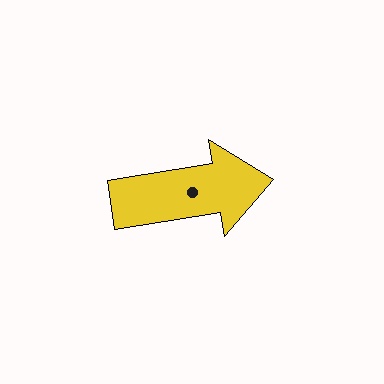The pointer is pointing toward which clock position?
Roughly 3 o'clock.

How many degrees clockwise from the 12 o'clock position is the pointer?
Approximately 81 degrees.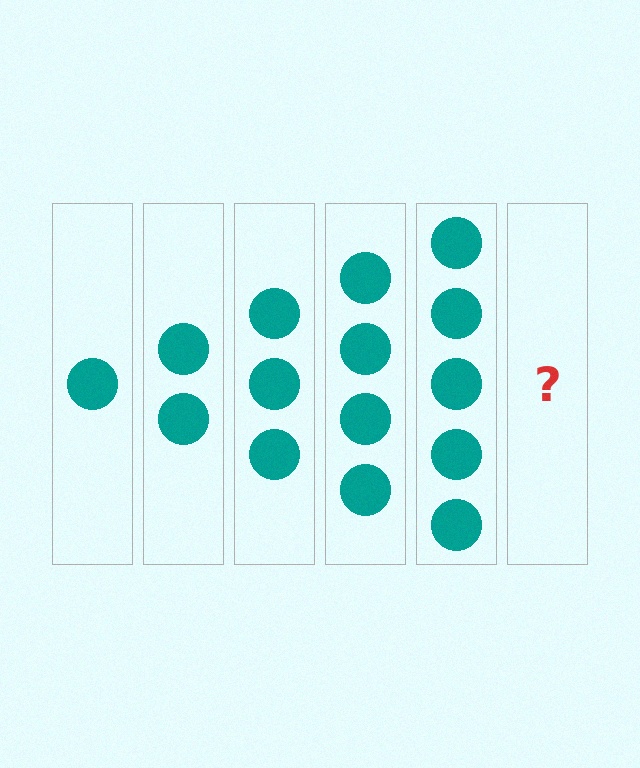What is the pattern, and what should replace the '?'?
The pattern is that each step adds one more circle. The '?' should be 6 circles.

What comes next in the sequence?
The next element should be 6 circles.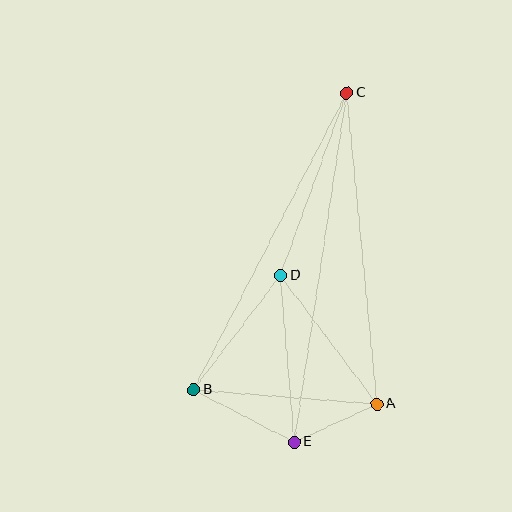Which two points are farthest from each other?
Points C and E are farthest from each other.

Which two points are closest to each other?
Points A and E are closest to each other.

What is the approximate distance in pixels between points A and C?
The distance between A and C is approximately 313 pixels.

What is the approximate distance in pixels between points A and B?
The distance between A and B is approximately 184 pixels.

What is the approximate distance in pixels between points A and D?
The distance between A and D is approximately 161 pixels.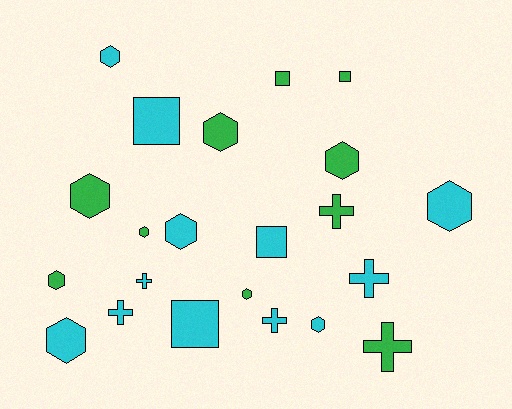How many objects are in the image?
There are 22 objects.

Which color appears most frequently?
Cyan, with 12 objects.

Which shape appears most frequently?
Hexagon, with 11 objects.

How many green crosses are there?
There are 2 green crosses.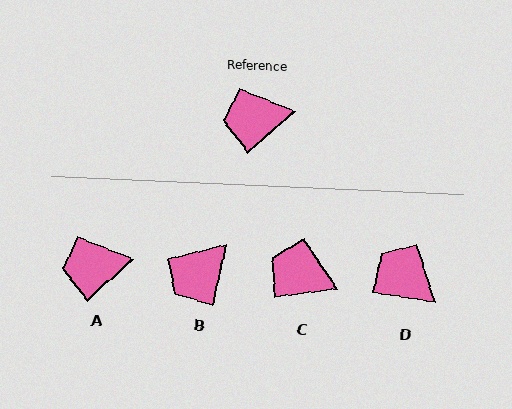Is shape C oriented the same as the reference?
No, it is off by about 34 degrees.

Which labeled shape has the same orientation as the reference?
A.